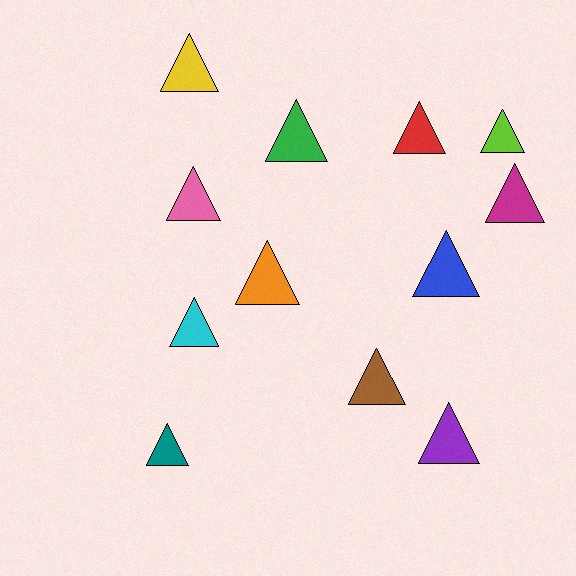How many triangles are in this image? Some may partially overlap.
There are 12 triangles.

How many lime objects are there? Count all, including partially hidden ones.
There is 1 lime object.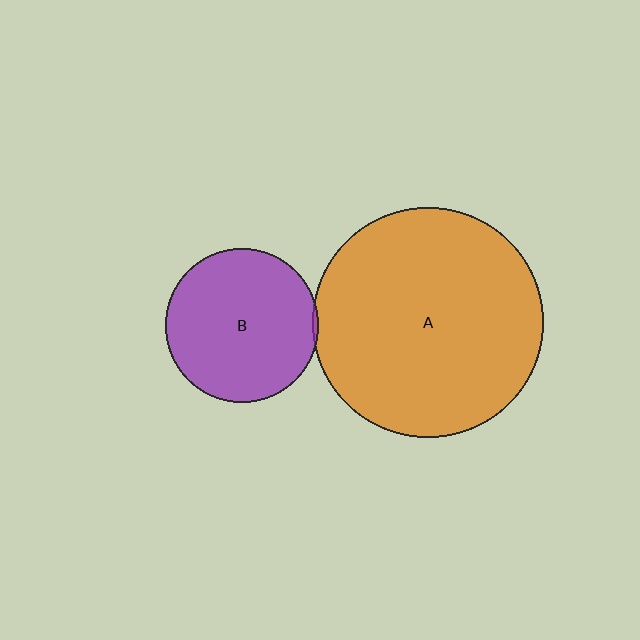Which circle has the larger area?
Circle A (orange).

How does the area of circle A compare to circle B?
Approximately 2.2 times.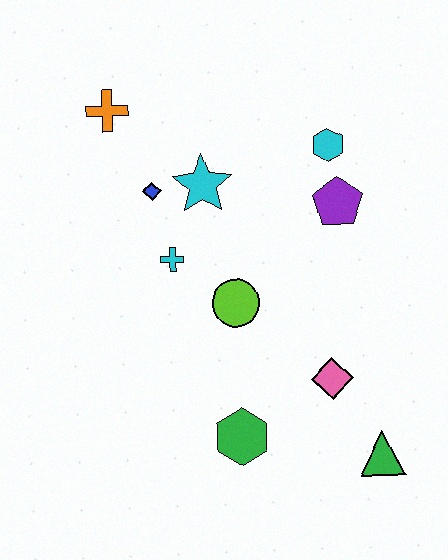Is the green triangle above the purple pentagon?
No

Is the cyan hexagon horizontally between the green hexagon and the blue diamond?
No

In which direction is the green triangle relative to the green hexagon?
The green triangle is to the right of the green hexagon.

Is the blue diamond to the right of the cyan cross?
No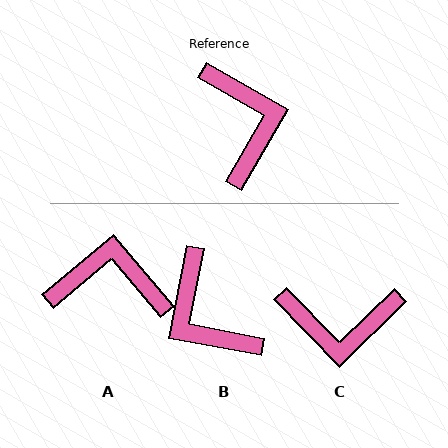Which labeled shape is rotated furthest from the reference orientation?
B, about 161 degrees away.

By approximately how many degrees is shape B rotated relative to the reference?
Approximately 161 degrees clockwise.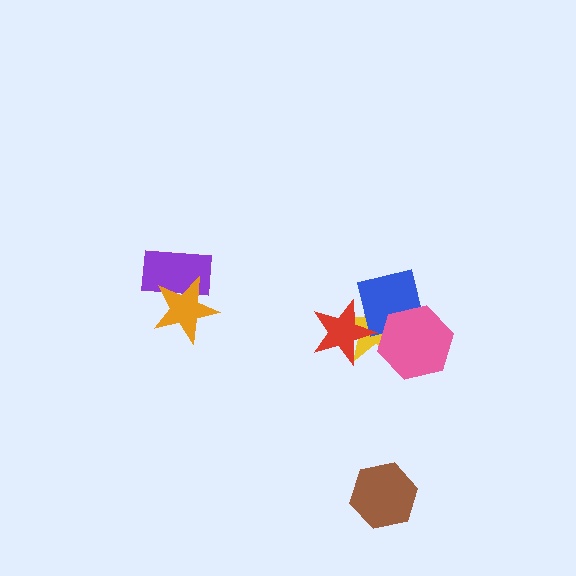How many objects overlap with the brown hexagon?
0 objects overlap with the brown hexagon.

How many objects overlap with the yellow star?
3 objects overlap with the yellow star.